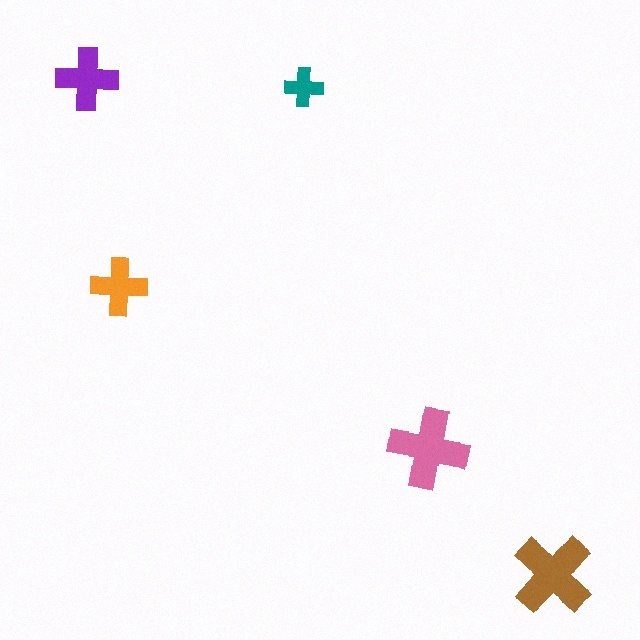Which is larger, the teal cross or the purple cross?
The purple one.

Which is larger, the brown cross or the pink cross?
The brown one.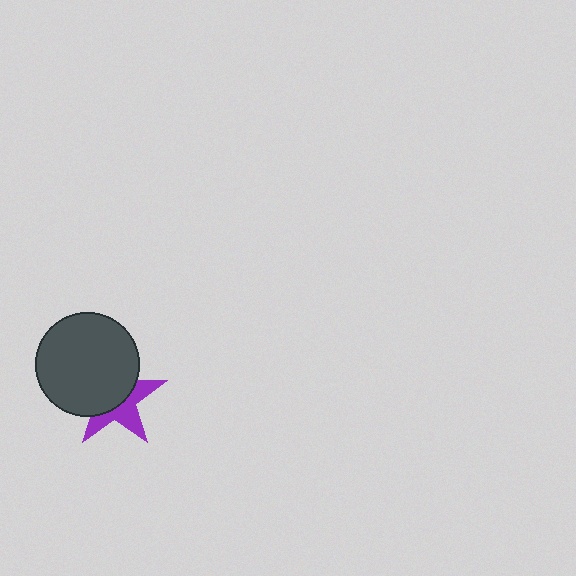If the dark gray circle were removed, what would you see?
You would see the complete purple star.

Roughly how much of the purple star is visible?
A small part of it is visible (roughly 44%).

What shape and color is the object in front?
The object in front is a dark gray circle.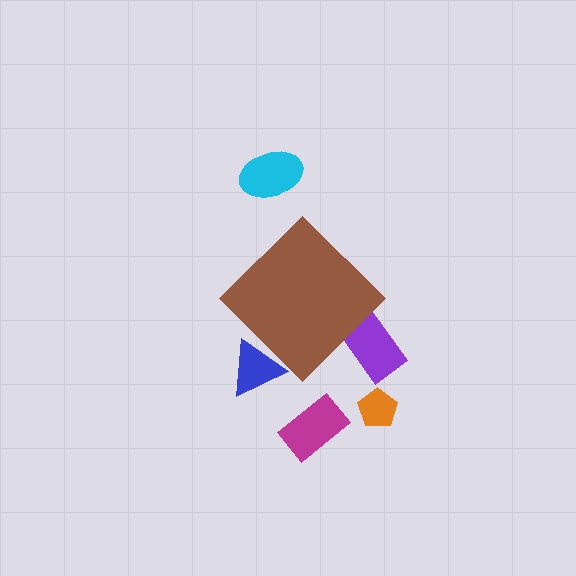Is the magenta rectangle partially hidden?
No, the magenta rectangle is fully visible.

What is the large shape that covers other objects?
A brown diamond.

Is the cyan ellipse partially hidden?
No, the cyan ellipse is fully visible.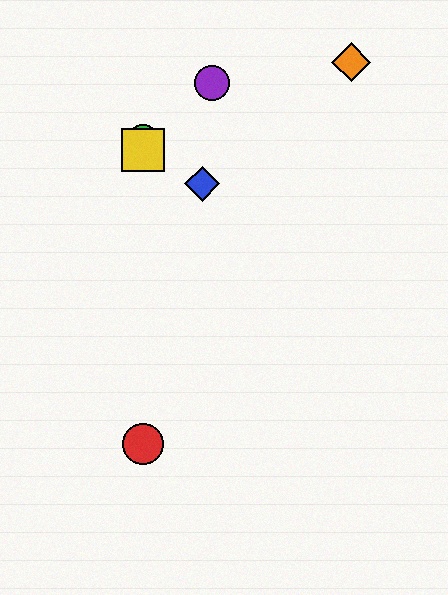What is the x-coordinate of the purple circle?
The purple circle is at x≈212.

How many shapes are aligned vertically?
3 shapes (the red circle, the green circle, the yellow square) are aligned vertically.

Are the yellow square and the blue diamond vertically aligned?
No, the yellow square is at x≈143 and the blue diamond is at x≈202.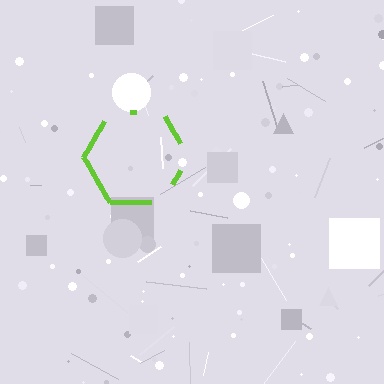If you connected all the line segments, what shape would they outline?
They would outline a hexagon.